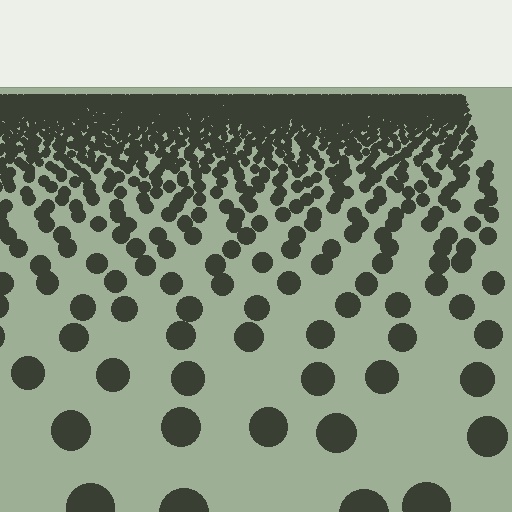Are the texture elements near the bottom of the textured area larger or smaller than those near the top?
Larger. Near the bottom, elements are closer to the viewer and appear at a bigger on-screen size.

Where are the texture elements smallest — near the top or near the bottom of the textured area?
Near the top.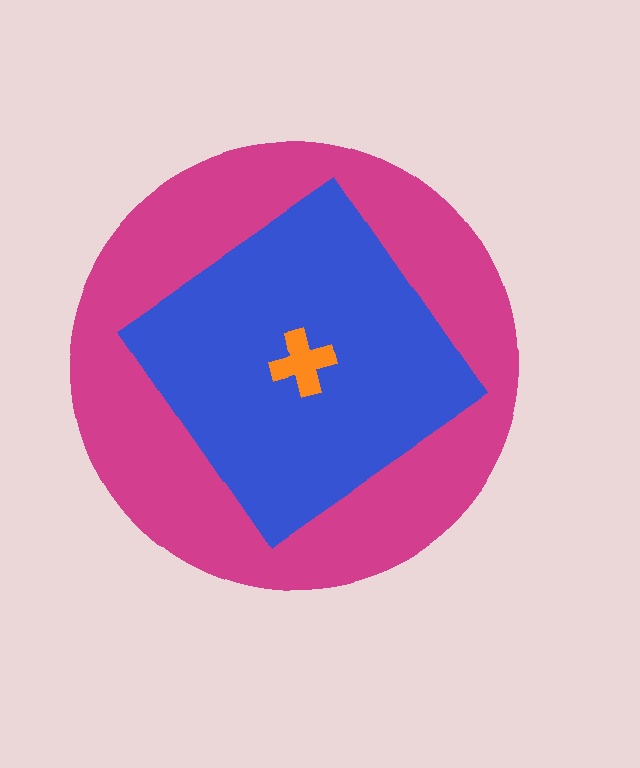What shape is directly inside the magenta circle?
The blue diamond.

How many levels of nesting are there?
3.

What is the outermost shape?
The magenta circle.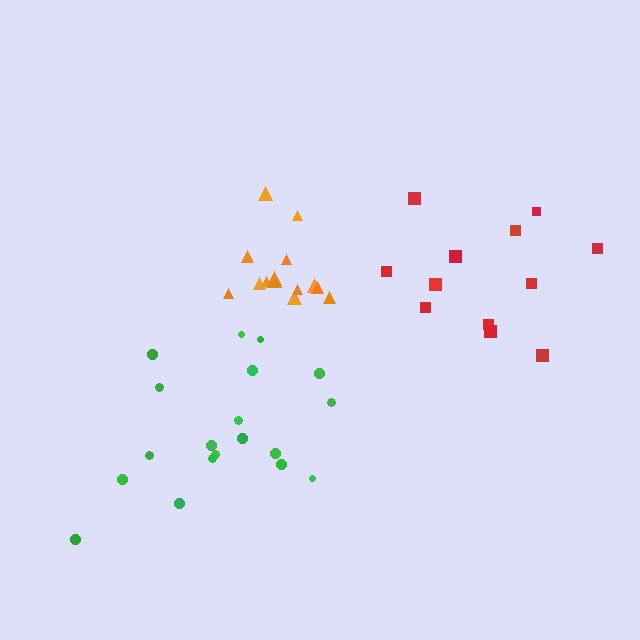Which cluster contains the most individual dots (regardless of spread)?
Green (19).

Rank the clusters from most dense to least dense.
orange, green, red.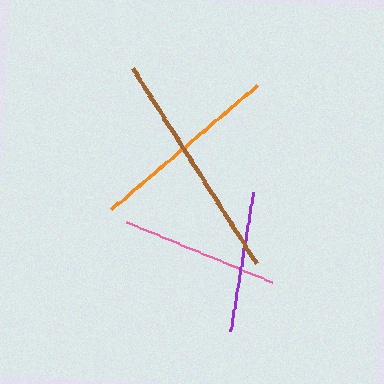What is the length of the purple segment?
The purple segment is approximately 140 pixels long.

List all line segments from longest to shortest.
From longest to shortest: brown, orange, pink, purple.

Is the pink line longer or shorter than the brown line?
The brown line is longer than the pink line.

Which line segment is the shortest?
The purple line is the shortest at approximately 140 pixels.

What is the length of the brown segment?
The brown segment is approximately 232 pixels long.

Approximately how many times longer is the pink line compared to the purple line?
The pink line is approximately 1.1 times the length of the purple line.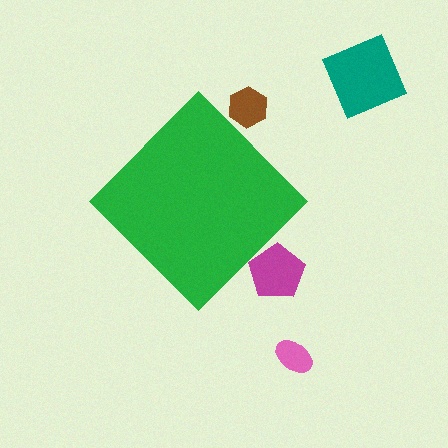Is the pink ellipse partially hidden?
No, the pink ellipse is fully visible.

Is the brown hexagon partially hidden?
Yes, the brown hexagon is partially hidden behind the green diamond.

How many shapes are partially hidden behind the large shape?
2 shapes are partially hidden.